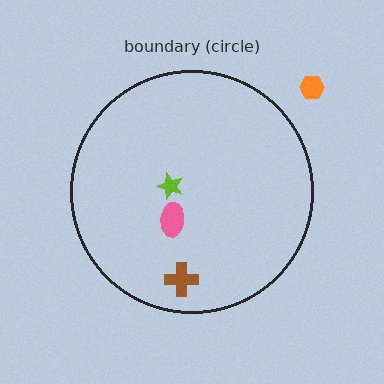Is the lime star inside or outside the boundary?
Inside.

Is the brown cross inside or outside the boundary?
Inside.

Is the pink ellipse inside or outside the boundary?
Inside.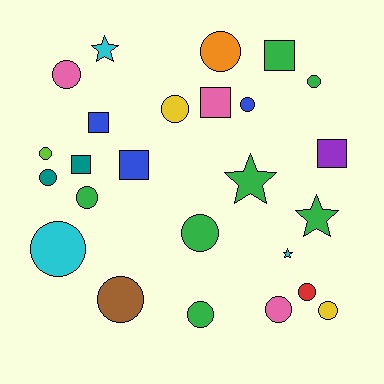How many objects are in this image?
There are 25 objects.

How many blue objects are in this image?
There are 3 blue objects.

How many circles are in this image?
There are 15 circles.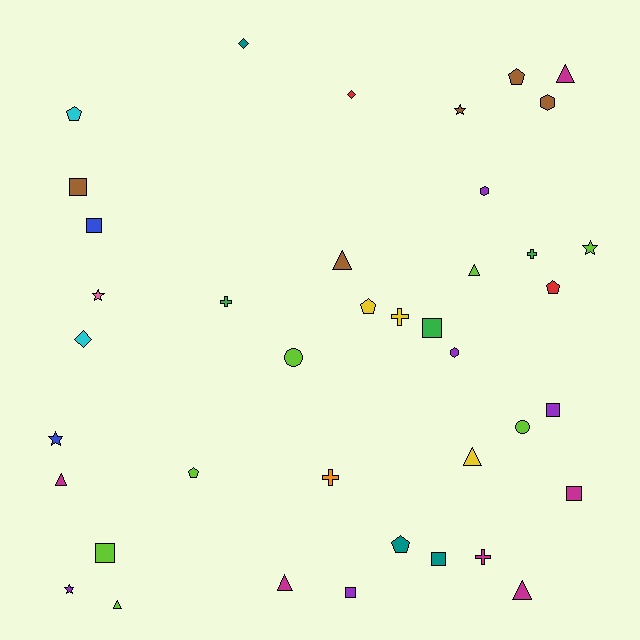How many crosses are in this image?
There are 5 crosses.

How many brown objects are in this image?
There are 5 brown objects.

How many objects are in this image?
There are 40 objects.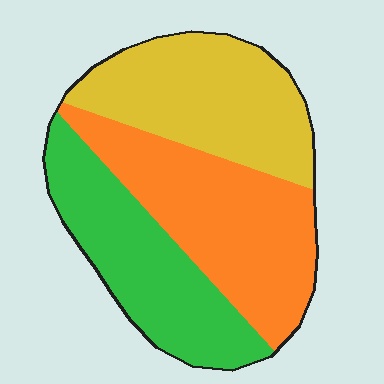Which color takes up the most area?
Orange, at roughly 35%.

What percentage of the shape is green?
Green takes up between a sixth and a third of the shape.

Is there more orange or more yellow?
Orange.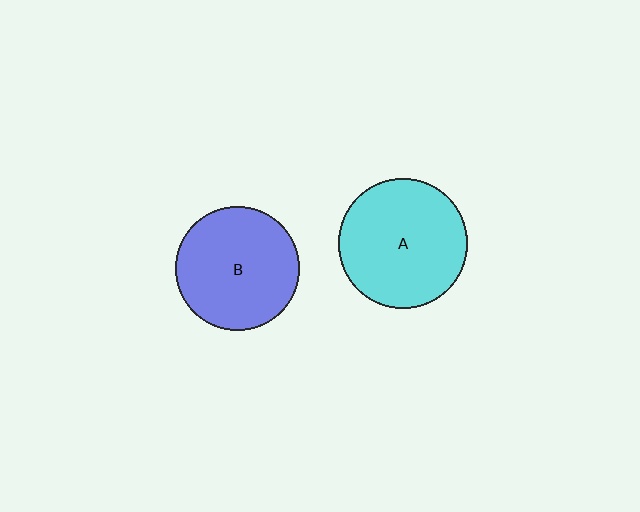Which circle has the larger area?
Circle A (cyan).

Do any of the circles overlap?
No, none of the circles overlap.